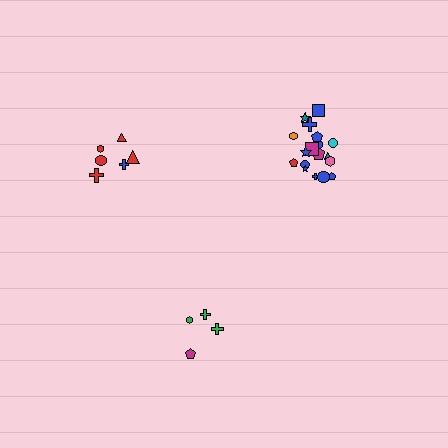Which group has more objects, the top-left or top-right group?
The top-right group.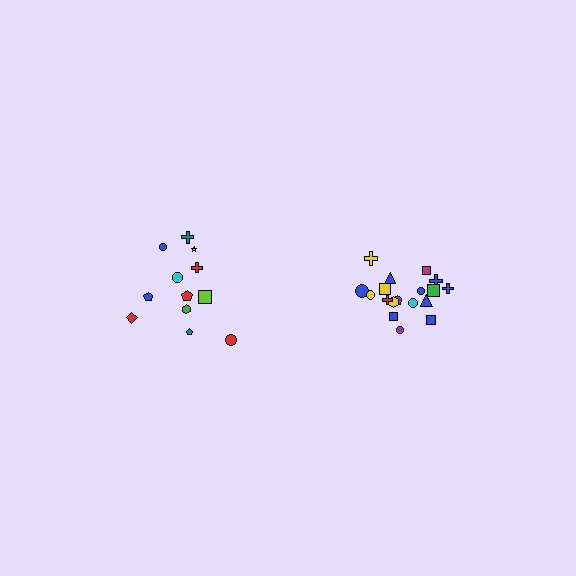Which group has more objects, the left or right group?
The right group.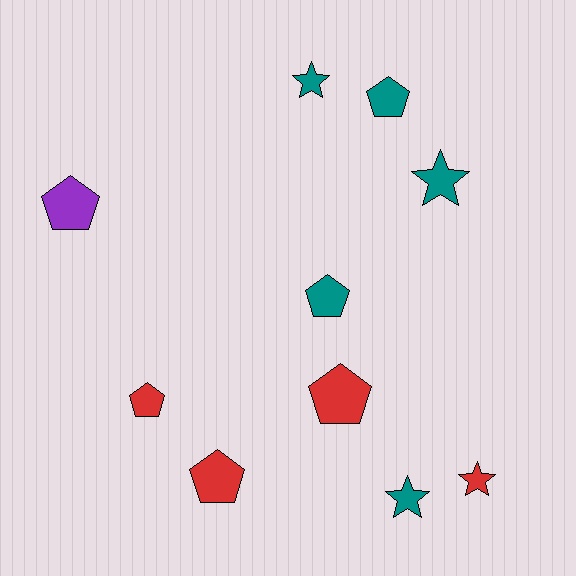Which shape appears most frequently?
Pentagon, with 6 objects.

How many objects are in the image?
There are 10 objects.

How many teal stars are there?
There are 3 teal stars.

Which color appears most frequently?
Teal, with 5 objects.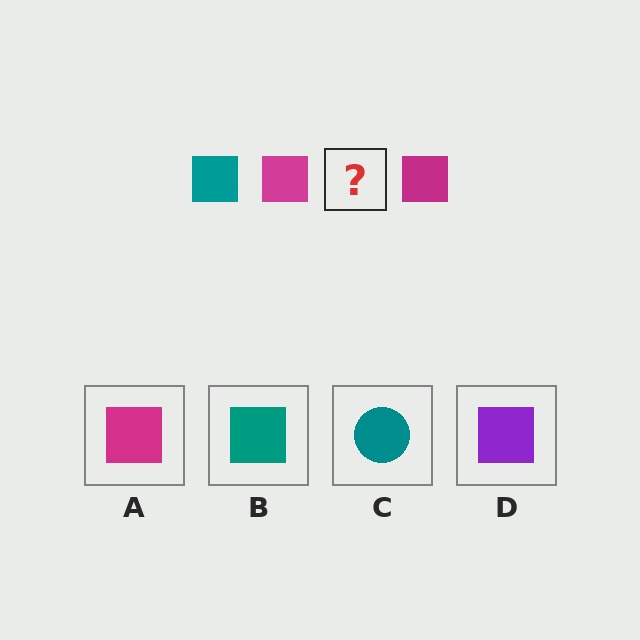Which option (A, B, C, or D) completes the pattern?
B.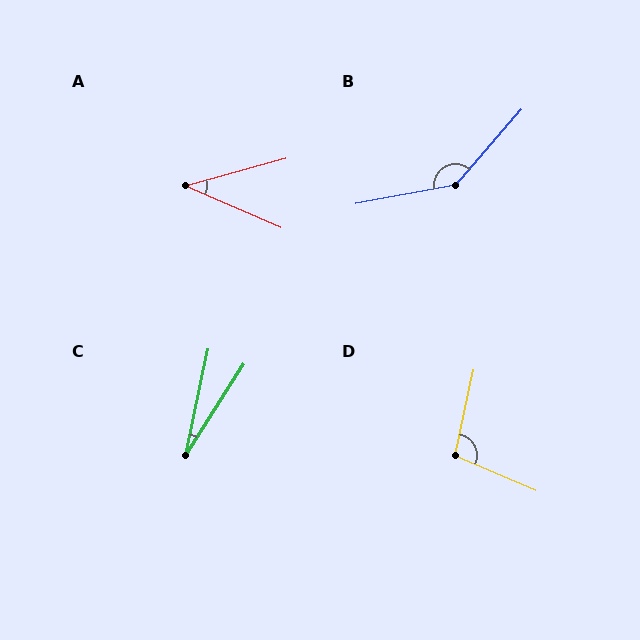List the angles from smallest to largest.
C (21°), A (39°), D (101°), B (142°).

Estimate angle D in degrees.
Approximately 101 degrees.